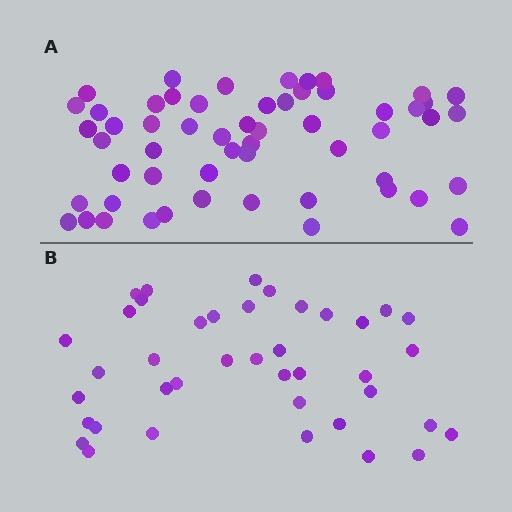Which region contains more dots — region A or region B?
Region A (the top region) has more dots.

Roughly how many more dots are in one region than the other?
Region A has approximately 15 more dots than region B.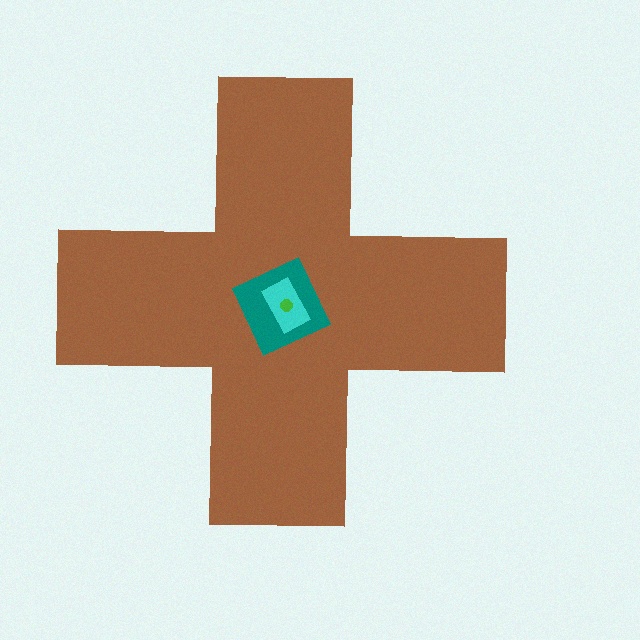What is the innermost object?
The green circle.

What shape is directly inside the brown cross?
The teal diamond.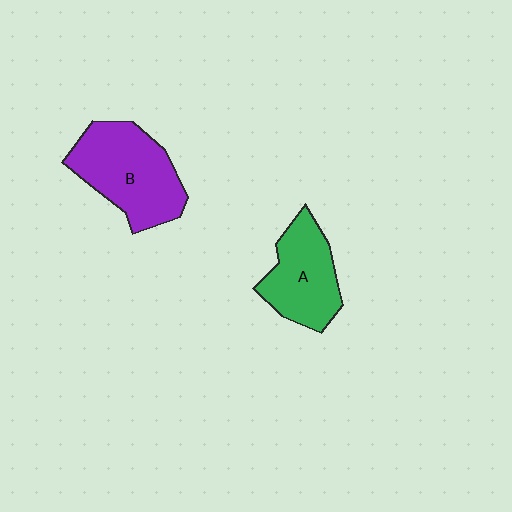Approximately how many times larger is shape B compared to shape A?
Approximately 1.3 times.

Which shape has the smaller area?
Shape A (green).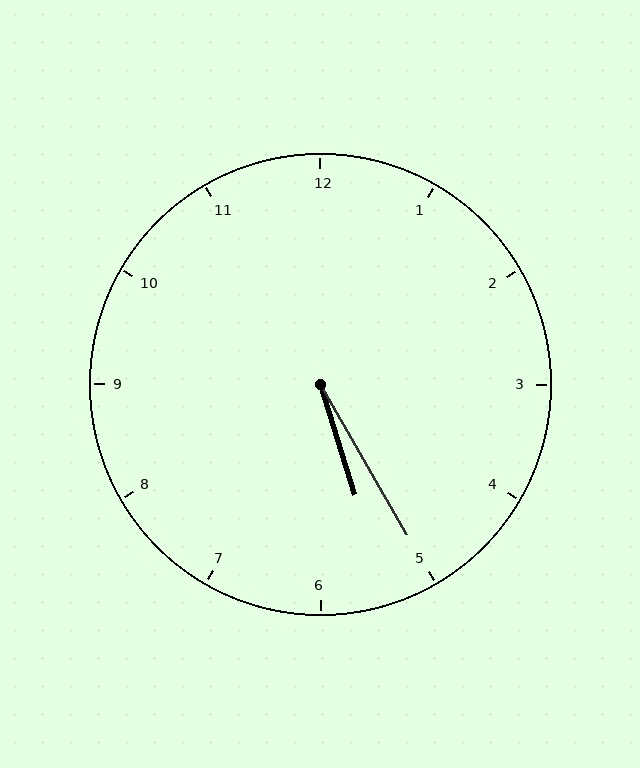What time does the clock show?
5:25.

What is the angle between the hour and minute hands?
Approximately 12 degrees.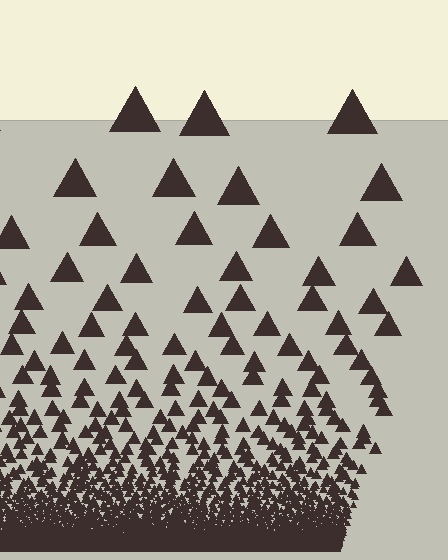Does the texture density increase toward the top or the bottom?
Density increases toward the bottom.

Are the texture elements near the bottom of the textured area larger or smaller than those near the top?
Smaller. The gradient is inverted — elements near the bottom are smaller and denser.